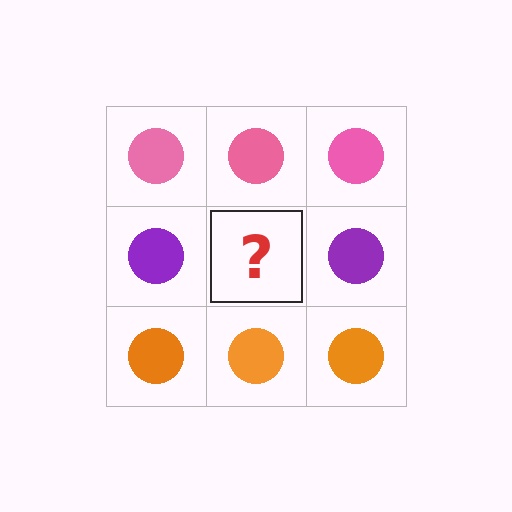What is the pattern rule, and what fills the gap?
The rule is that each row has a consistent color. The gap should be filled with a purple circle.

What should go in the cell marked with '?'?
The missing cell should contain a purple circle.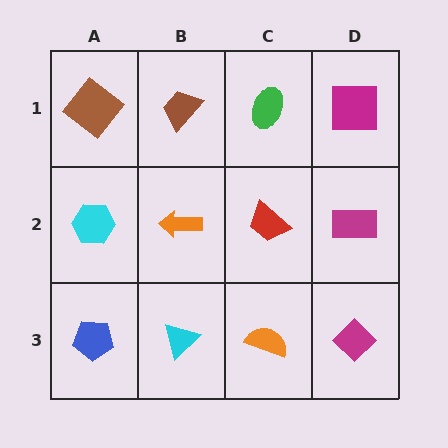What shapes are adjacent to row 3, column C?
A red trapezoid (row 2, column C), a cyan triangle (row 3, column B), a magenta diamond (row 3, column D).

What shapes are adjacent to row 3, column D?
A magenta rectangle (row 2, column D), an orange semicircle (row 3, column C).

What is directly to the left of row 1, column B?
A brown diamond.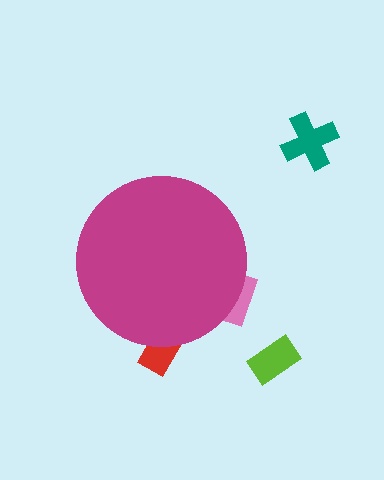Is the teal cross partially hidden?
No, the teal cross is fully visible.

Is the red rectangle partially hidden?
Yes, the red rectangle is partially hidden behind the magenta circle.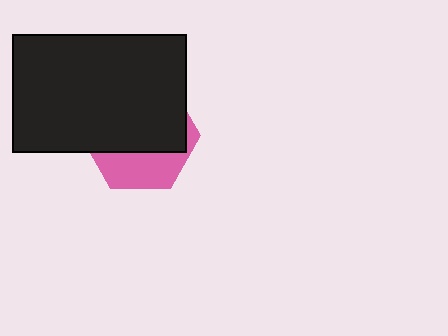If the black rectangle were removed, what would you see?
You would see the complete pink hexagon.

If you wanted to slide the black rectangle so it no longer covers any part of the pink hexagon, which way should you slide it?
Slide it up — that is the most direct way to separate the two shapes.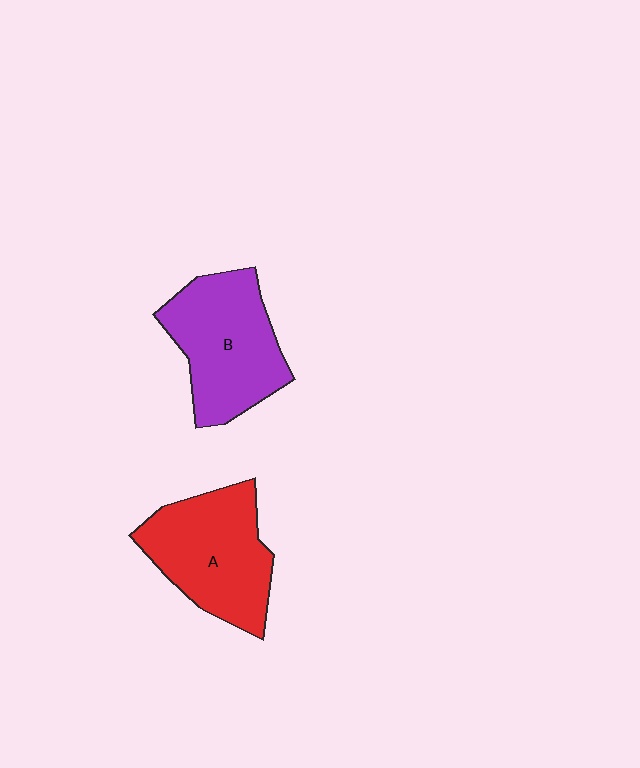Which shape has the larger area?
Shape A (red).